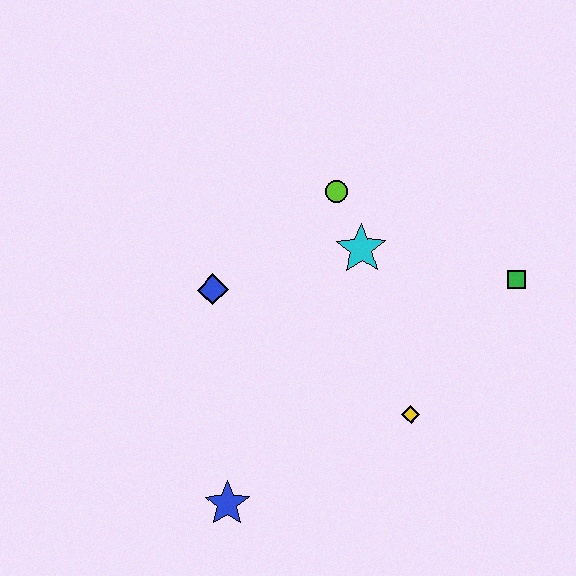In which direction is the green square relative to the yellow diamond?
The green square is above the yellow diamond.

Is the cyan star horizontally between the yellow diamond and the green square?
No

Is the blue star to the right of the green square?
No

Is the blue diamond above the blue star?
Yes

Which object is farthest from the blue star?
The green square is farthest from the blue star.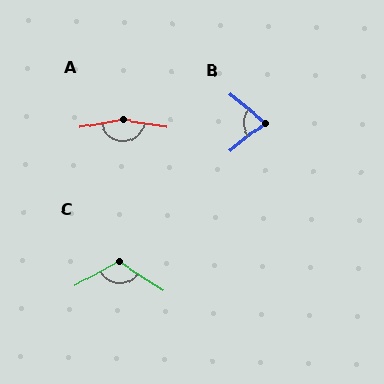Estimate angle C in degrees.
Approximately 117 degrees.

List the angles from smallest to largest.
B (78°), C (117°), A (160°).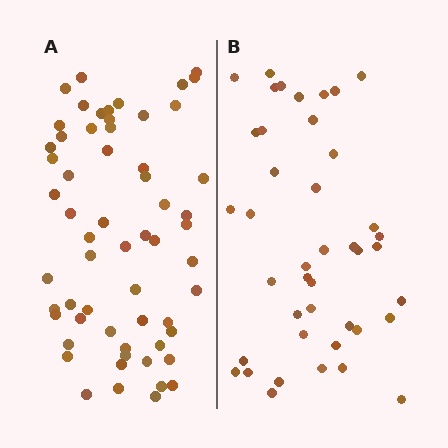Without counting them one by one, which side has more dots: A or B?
Region A (the left region) has more dots.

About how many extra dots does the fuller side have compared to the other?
Region A has approximately 20 more dots than region B.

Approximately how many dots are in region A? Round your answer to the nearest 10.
About 60 dots.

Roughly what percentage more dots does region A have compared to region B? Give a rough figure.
About 45% more.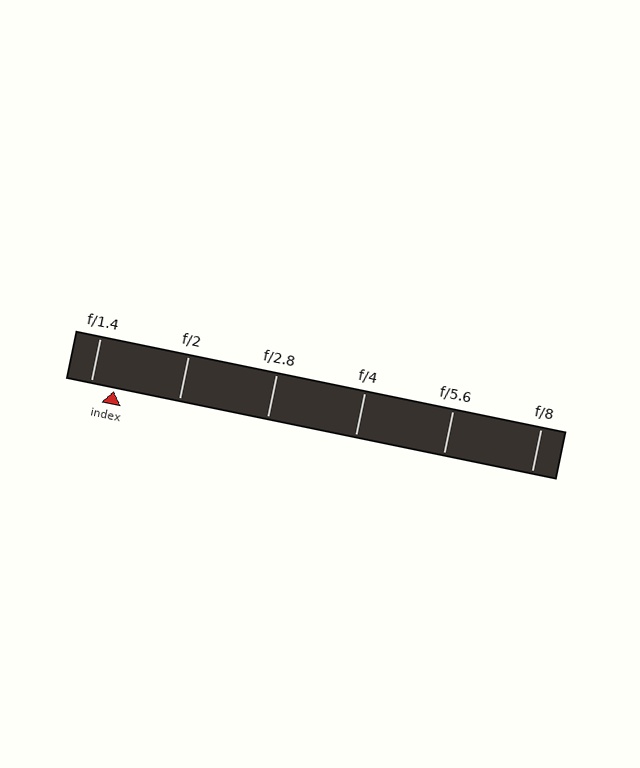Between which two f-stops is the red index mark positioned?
The index mark is between f/1.4 and f/2.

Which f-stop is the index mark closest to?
The index mark is closest to f/1.4.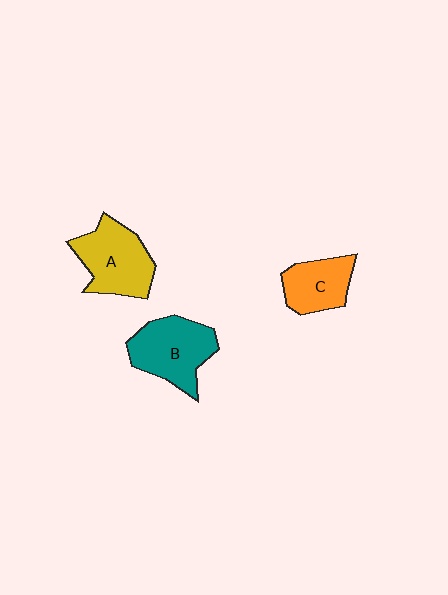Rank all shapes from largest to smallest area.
From largest to smallest: B (teal), A (yellow), C (orange).